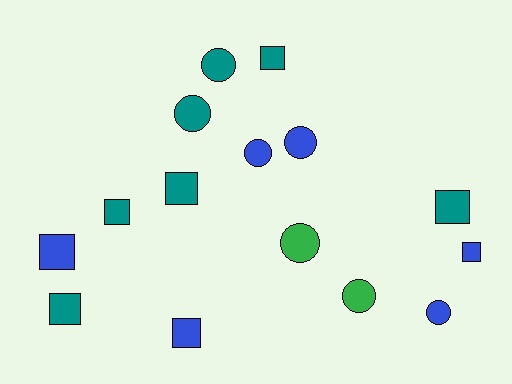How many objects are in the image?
There are 15 objects.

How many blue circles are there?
There are 3 blue circles.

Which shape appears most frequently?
Square, with 8 objects.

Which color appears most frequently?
Teal, with 7 objects.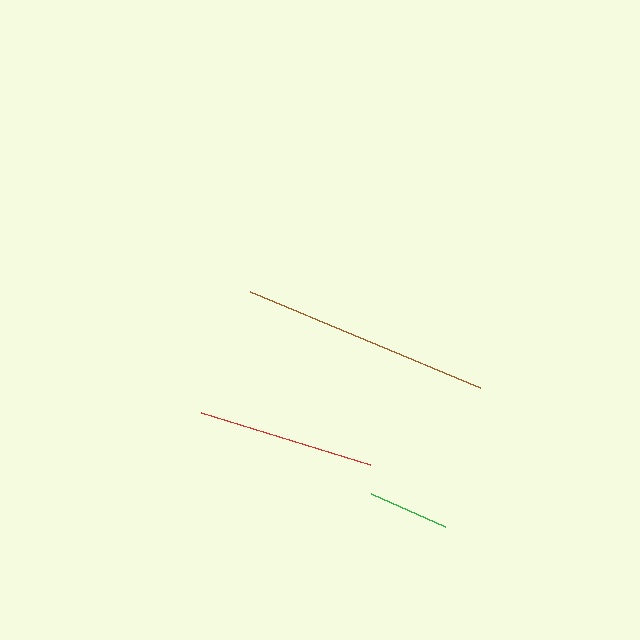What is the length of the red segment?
The red segment is approximately 177 pixels long.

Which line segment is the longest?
The brown line is the longest at approximately 250 pixels.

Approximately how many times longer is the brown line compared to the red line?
The brown line is approximately 1.4 times the length of the red line.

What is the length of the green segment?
The green segment is approximately 81 pixels long.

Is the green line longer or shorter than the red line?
The red line is longer than the green line.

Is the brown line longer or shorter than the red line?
The brown line is longer than the red line.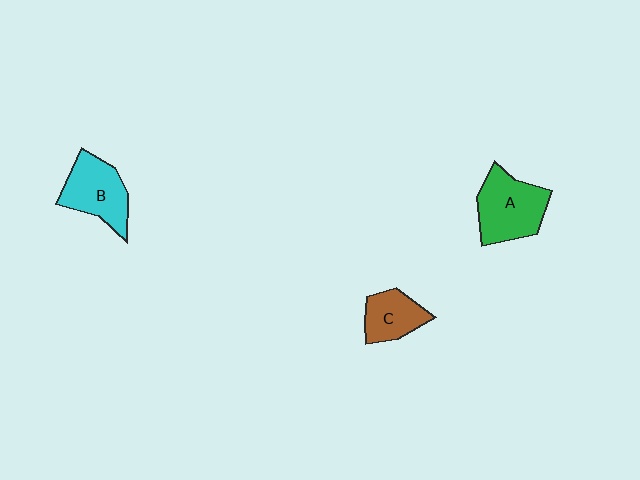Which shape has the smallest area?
Shape C (brown).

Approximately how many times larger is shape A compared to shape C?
Approximately 1.6 times.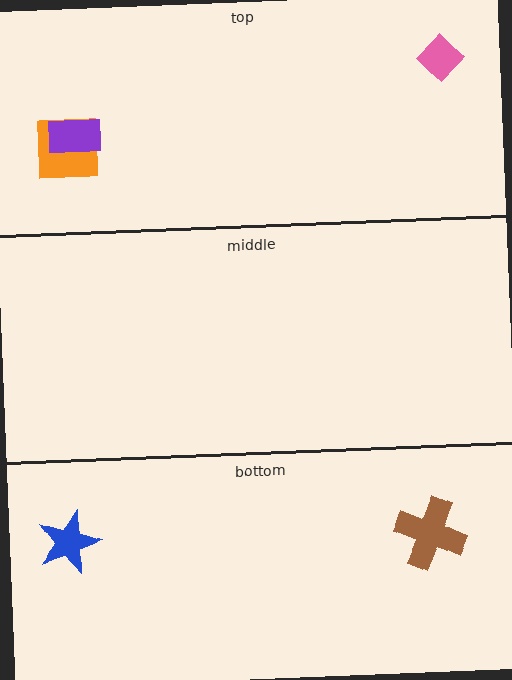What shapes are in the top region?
The orange square, the pink diamond, the purple rectangle.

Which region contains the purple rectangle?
The top region.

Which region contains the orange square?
The top region.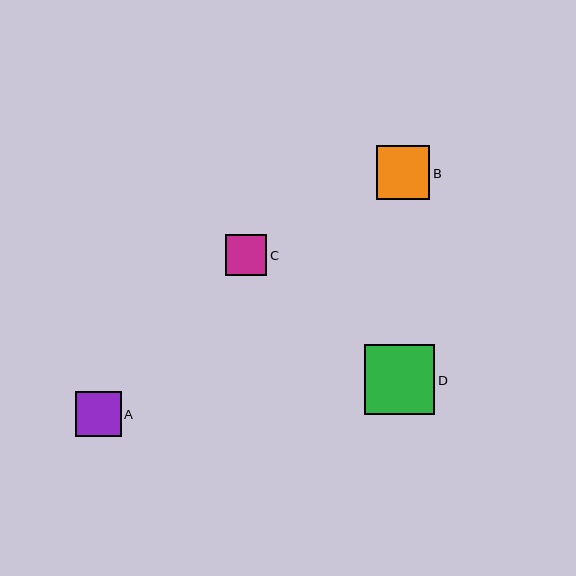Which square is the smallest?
Square C is the smallest with a size of approximately 41 pixels.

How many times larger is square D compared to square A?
Square D is approximately 1.5 times the size of square A.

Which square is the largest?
Square D is the largest with a size of approximately 70 pixels.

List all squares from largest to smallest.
From largest to smallest: D, B, A, C.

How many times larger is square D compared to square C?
Square D is approximately 1.7 times the size of square C.